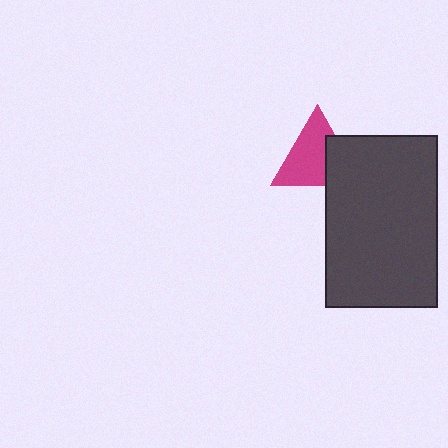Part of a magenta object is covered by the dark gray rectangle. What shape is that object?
It is a triangle.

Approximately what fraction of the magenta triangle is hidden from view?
Roughly 32% of the magenta triangle is hidden behind the dark gray rectangle.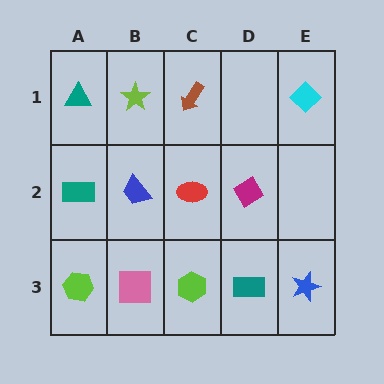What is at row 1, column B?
A lime star.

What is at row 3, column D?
A teal rectangle.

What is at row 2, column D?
A magenta diamond.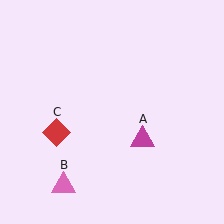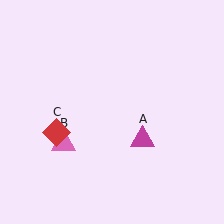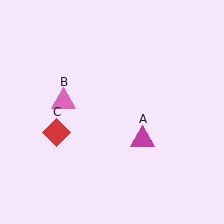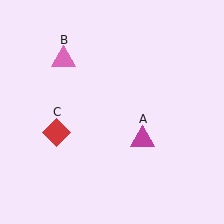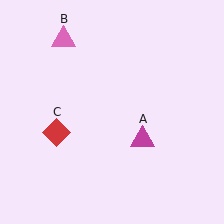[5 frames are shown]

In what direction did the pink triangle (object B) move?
The pink triangle (object B) moved up.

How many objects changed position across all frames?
1 object changed position: pink triangle (object B).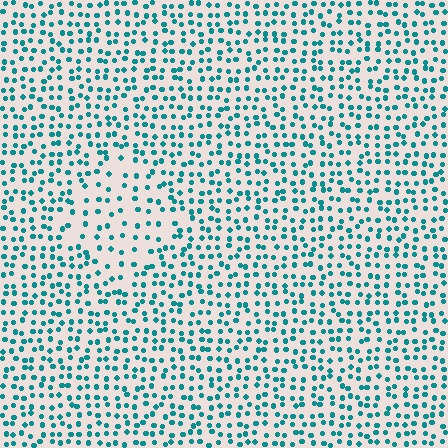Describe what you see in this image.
The image contains small teal elements arranged at two different densities. A diamond-shaped region is visible where the elements are less densely packed than the surrounding area.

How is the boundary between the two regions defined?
The boundary is defined by a change in element density (approximately 1.9x ratio). All elements are the same color, size, and shape.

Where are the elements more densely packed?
The elements are more densely packed outside the diamond boundary.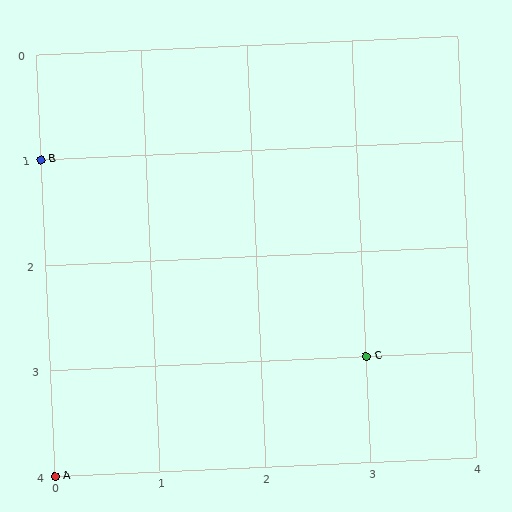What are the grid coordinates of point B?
Point B is at grid coordinates (0, 1).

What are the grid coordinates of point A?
Point A is at grid coordinates (0, 4).